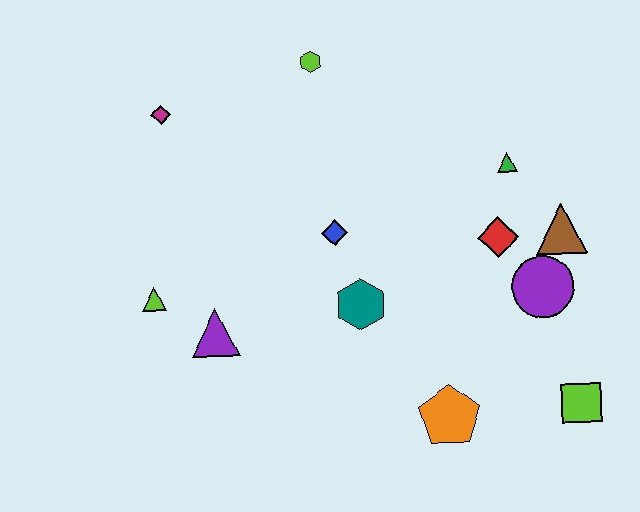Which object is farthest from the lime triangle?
The lime square is farthest from the lime triangle.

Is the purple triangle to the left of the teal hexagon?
Yes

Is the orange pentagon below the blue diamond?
Yes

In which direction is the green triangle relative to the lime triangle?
The green triangle is to the right of the lime triangle.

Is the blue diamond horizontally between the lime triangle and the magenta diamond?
No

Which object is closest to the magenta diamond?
The lime hexagon is closest to the magenta diamond.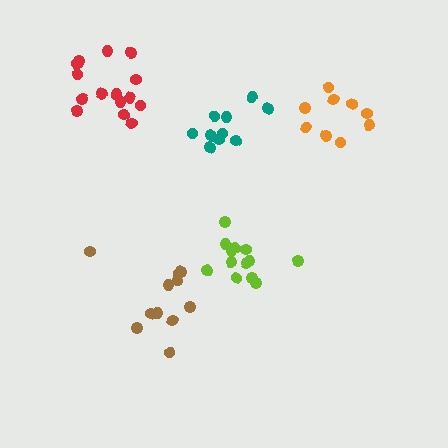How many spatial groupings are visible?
There are 5 spatial groupings.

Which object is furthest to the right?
The orange cluster is rightmost.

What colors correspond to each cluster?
The clusters are colored: brown, teal, red, lime, orange.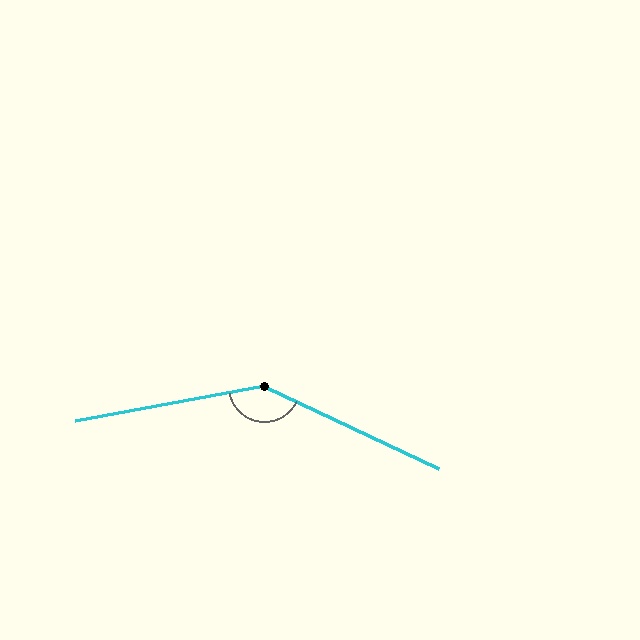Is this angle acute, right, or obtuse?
It is obtuse.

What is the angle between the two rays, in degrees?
Approximately 144 degrees.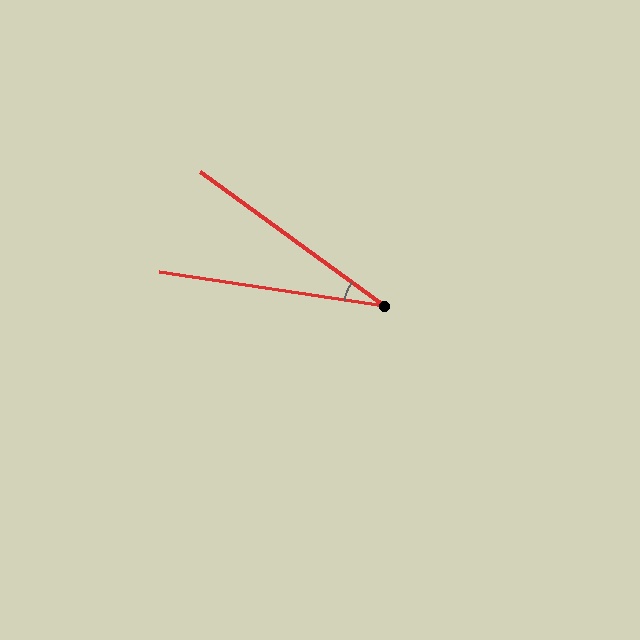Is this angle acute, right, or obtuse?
It is acute.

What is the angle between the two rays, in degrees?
Approximately 27 degrees.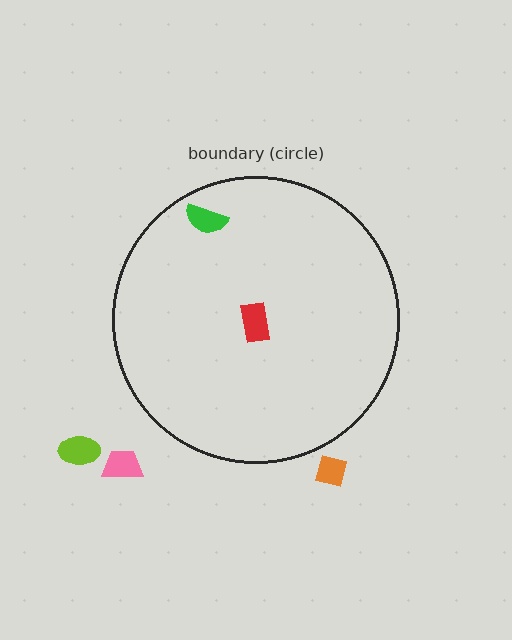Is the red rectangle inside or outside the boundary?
Inside.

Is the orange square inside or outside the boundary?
Outside.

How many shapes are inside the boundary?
2 inside, 3 outside.